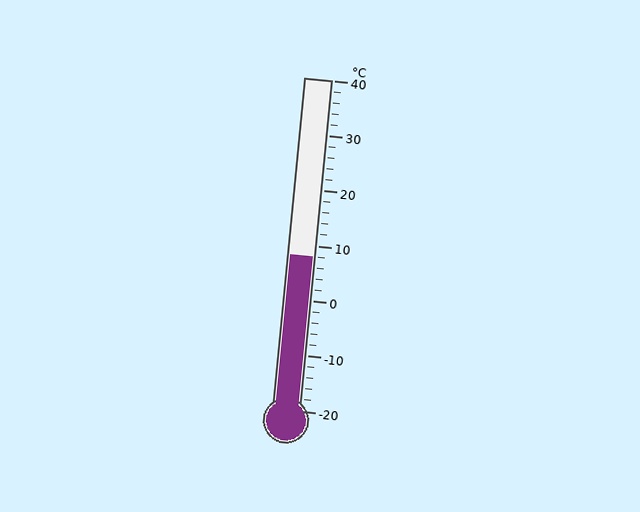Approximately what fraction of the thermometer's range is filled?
The thermometer is filled to approximately 45% of its range.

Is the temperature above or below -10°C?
The temperature is above -10°C.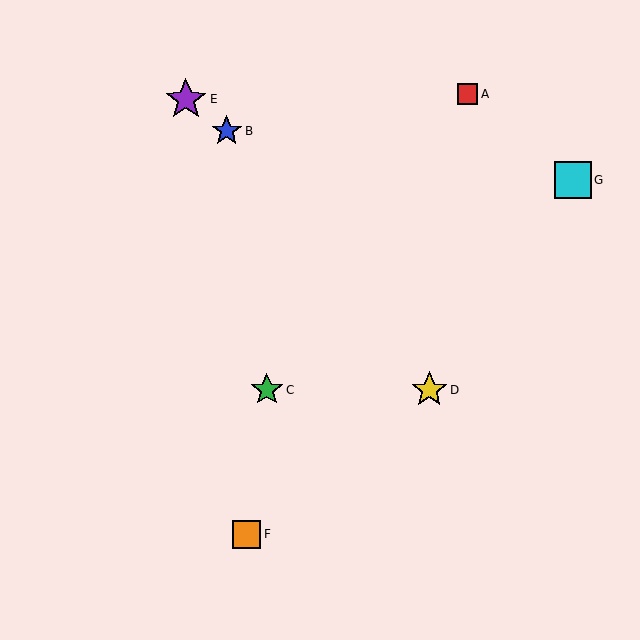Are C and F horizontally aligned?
No, C is at y≈390 and F is at y≈534.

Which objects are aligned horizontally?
Objects C, D are aligned horizontally.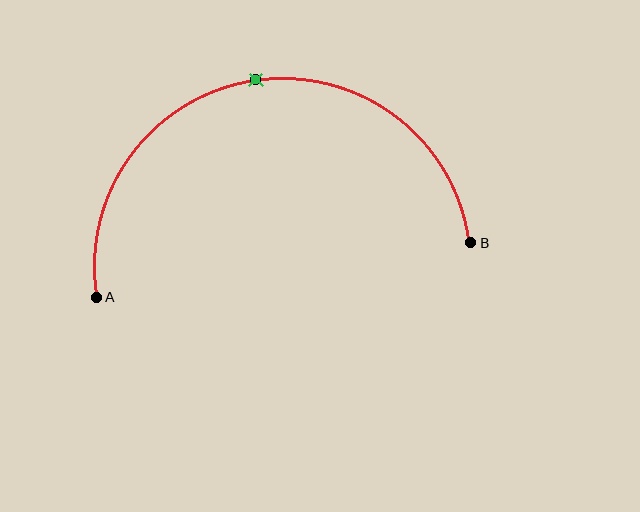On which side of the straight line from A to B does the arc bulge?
The arc bulges above the straight line connecting A and B.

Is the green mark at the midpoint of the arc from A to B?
Yes. The green mark lies on the arc at equal arc-length from both A and B — it is the arc midpoint.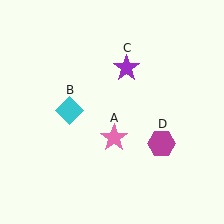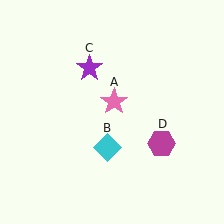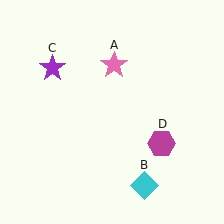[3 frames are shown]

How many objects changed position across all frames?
3 objects changed position: pink star (object A), cyan diamond (object B), purple star (object C).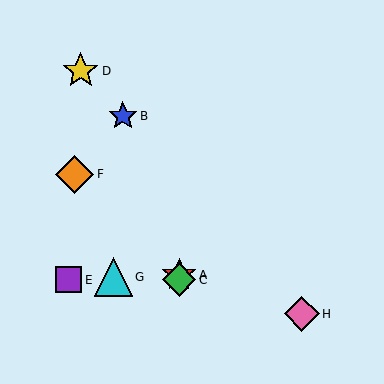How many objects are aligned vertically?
2 objects (A, C) are aligned vertically.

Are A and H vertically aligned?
No, A is at x≈179 and H is at x≈302.